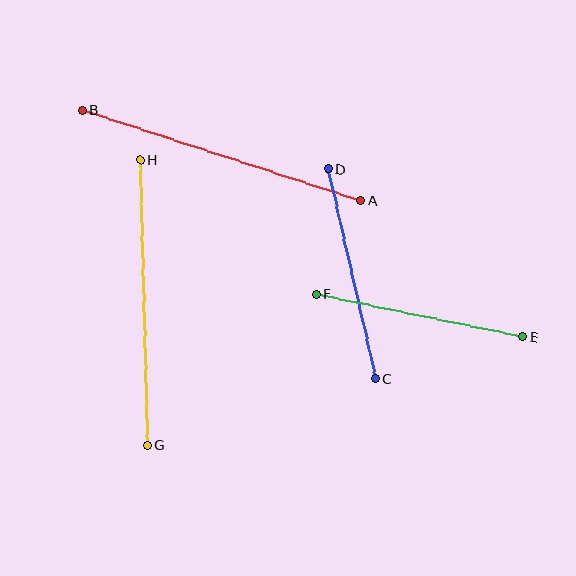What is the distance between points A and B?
The distance is approximately 292 pixels.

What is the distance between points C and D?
The distance is approximately 215 pixels.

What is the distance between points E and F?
The distance is approximately 211 pixels.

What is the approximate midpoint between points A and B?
The midpoint is at approximately (222, 155) pixels.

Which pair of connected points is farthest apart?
Points A and B are farthest apart.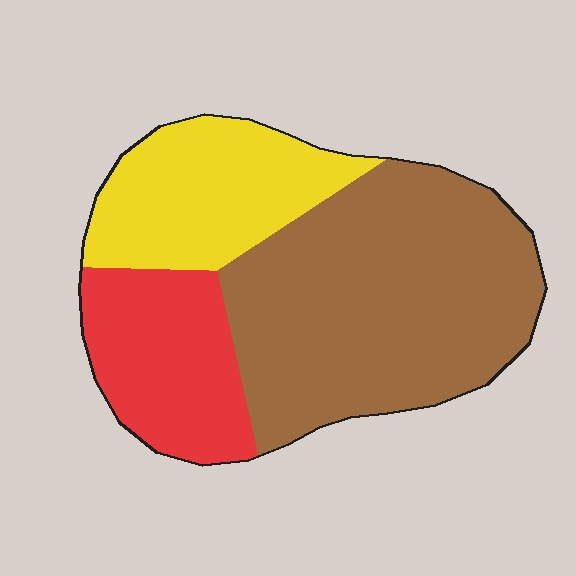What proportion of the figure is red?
Red takes up between a sixth and a third of the figure.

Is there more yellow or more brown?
Brown.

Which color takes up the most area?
Brown, at roughly 55%.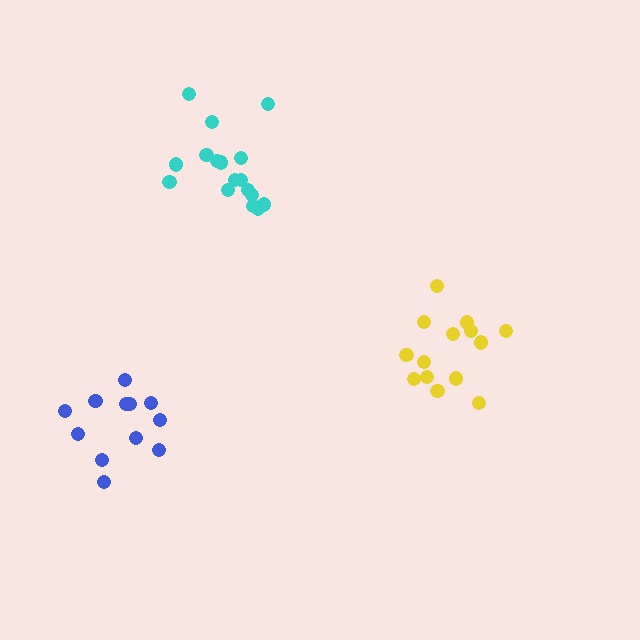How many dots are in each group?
Group 1: 14 dots, Group 2: 12 dots, Group 3: 17 dots (43 total).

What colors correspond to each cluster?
The clusters are colored: yellow, blue, cyan.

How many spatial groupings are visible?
There are 3 spatial groupings.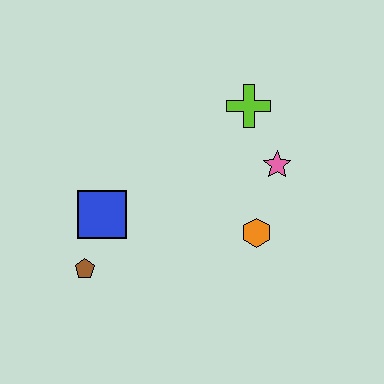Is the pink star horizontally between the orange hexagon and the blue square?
No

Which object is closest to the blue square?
The brown pentagon is closest to the blue square.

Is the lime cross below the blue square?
No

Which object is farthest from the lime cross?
The brown pentagon is farthest from the lime cross.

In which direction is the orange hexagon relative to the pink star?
The orange hexagon is below the pink star.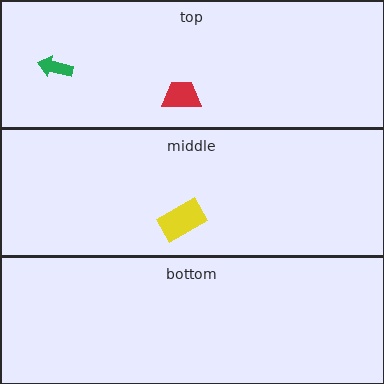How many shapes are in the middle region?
1.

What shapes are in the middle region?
The yellow rectangle.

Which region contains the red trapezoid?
The top region.